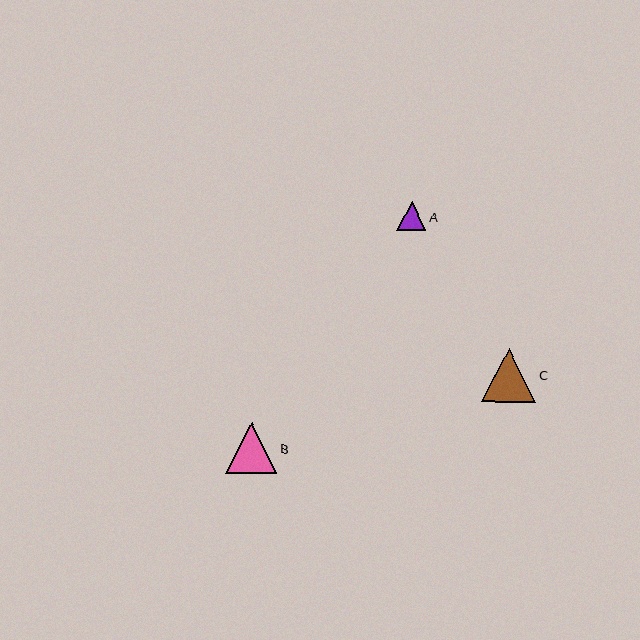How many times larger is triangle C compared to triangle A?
Triangle C is approximately 1.8 times the size of triangle A.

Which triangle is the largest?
Triangle C is the largest with a size of approximately 54 pixels.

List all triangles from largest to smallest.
From largest to smallest: C, B, A.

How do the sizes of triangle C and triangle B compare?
Triangle C and triangle B are approximately the same size.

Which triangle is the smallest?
Triangle A is the smallest with a size of approximately 29 pixels.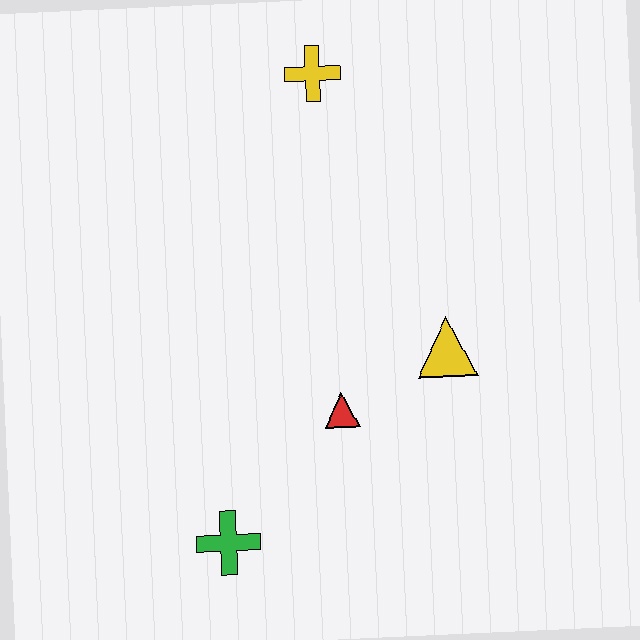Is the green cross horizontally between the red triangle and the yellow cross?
No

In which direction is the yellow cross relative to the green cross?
The yellow cross is above the green cross.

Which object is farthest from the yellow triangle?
The yellow cross is farthest from the yellow triangle.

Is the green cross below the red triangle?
Yes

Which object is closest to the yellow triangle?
The red triangle is closest to the yellow triangle.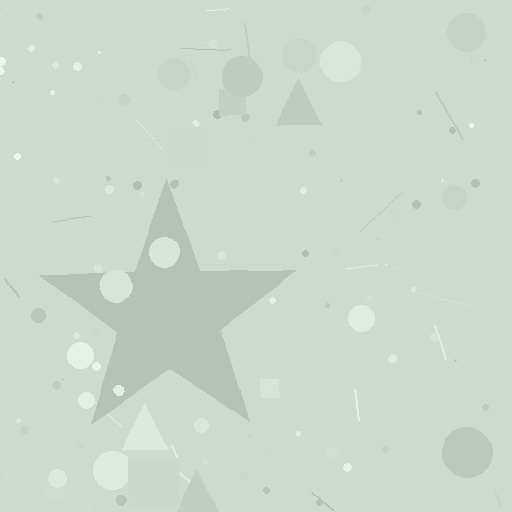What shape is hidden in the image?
A star is hidden in the image.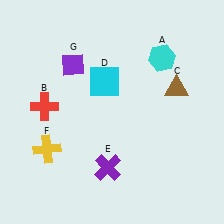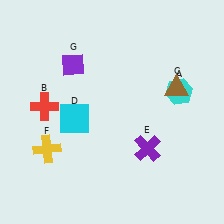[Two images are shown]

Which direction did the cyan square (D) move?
The cyan square (D) moved down.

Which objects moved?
The objects that moved are: the cyan hexagon (A), the cyan square (D), the purple cross (E).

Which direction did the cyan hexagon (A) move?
The cyan hexagon (A) moved down.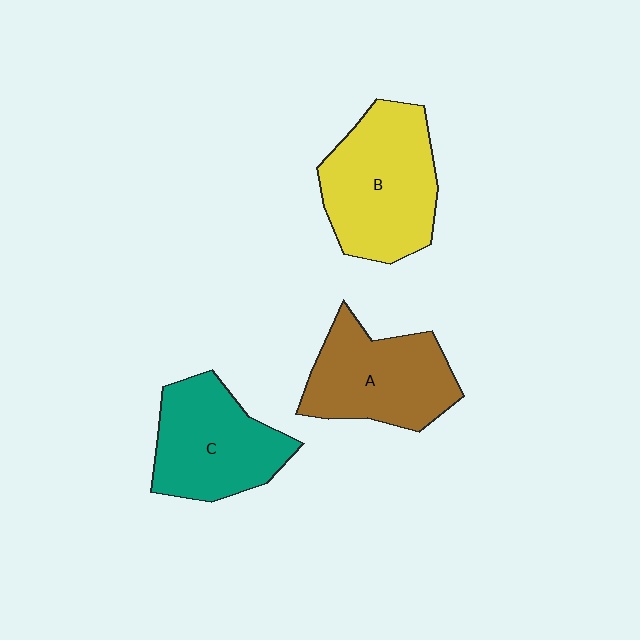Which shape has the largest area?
Shape B (yellow).